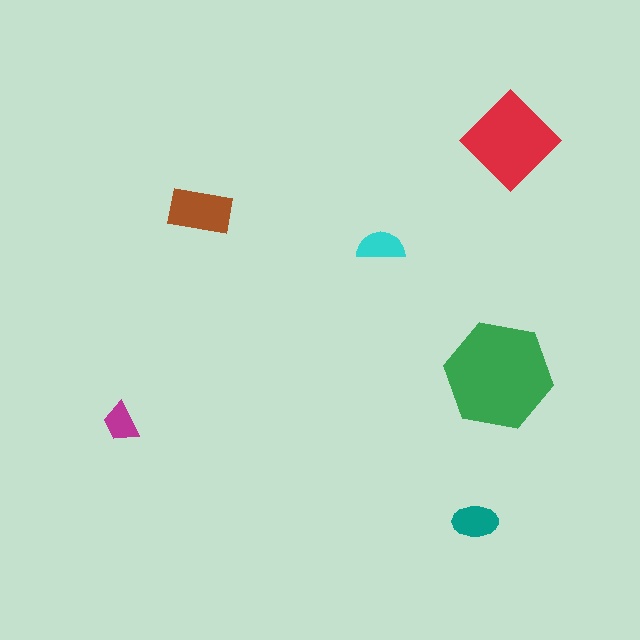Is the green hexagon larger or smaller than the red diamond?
Larger.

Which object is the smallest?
The magenta trapezoid.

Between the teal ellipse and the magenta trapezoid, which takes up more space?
The teal ellipse.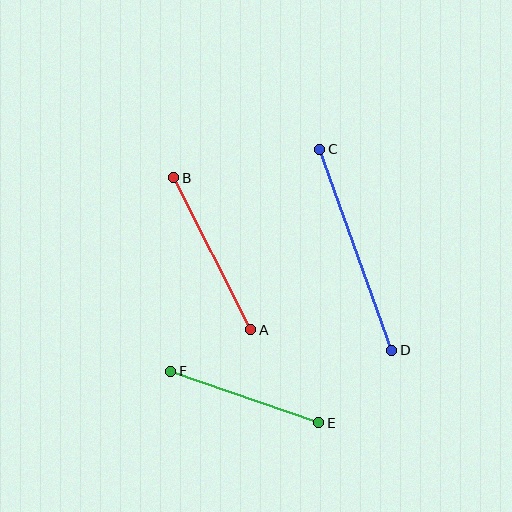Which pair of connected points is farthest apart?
Points C and D are farthest apart.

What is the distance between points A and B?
The distance is approximately 171 pixels.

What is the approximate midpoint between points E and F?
The midpoint is at approximately (245, 397) pixels.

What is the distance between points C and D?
The distance is approximately 214 pixels.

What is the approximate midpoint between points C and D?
The midpoint is at approximately (356, 250) pixels.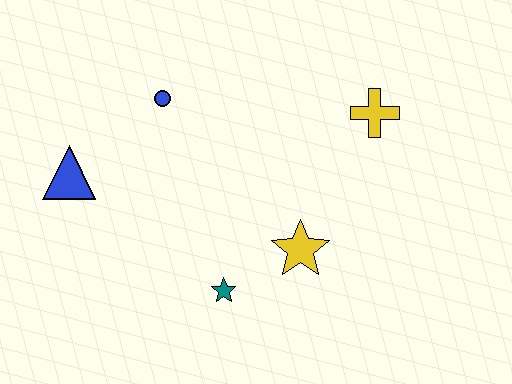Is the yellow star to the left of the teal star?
No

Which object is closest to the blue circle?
The blue triangle is closest to the blue circle.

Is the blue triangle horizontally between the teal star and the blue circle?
No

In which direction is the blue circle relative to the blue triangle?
The blue circle is to the right of the blue triangle.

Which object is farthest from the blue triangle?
The yellow cross is farthest from the blue triangle.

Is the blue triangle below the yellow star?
No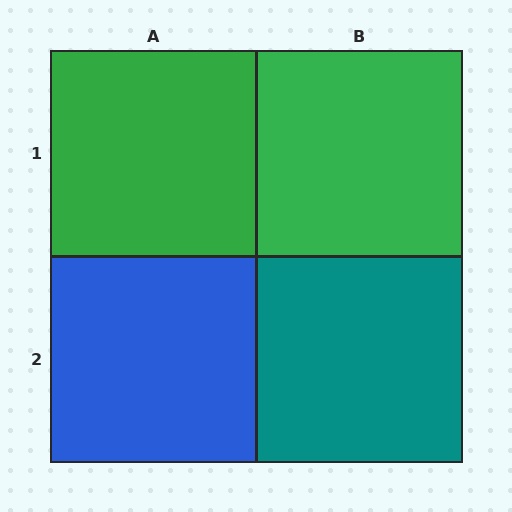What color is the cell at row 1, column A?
Green.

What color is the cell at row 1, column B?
Green.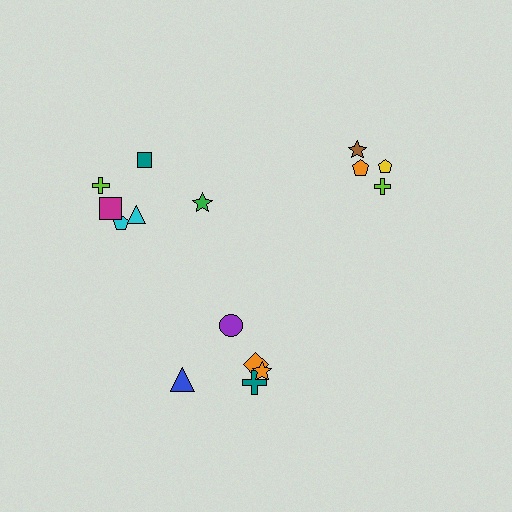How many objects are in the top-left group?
There are 6 objects.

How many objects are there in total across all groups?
There are 15 objects.